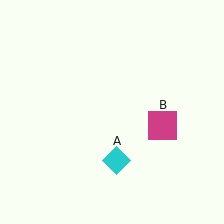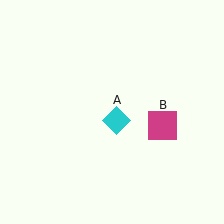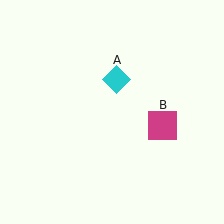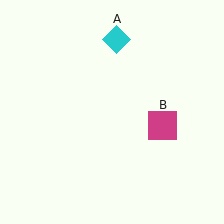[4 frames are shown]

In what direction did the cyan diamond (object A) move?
The cyan diamond (object A) moved up.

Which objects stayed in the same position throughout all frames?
Magenta square (object B) remained stationary.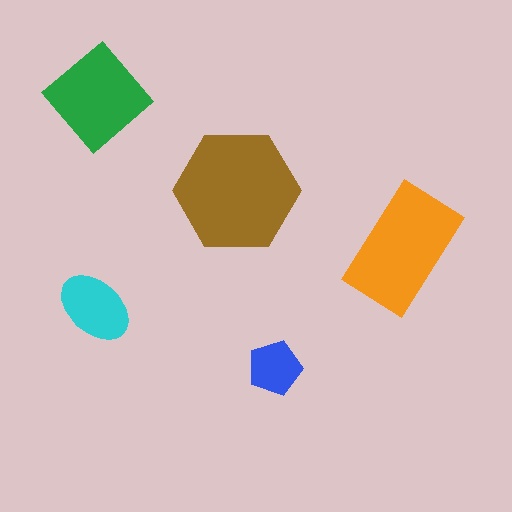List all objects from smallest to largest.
The blue pentagon, the cyan ellipse, the green diamond, the orange rectangle, the brown hexagon.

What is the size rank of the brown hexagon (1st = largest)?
1st.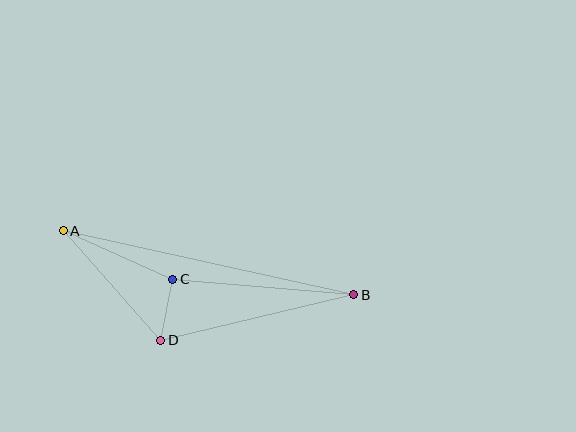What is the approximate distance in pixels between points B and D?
The distance between B and D is approximately 198 pixels.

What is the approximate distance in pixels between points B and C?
The distance between B and C is approximately 182 pixels.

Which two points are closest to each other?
Points C and D are closest to each other.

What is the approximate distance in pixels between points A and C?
The distance between A and C is approximately 120 pixels.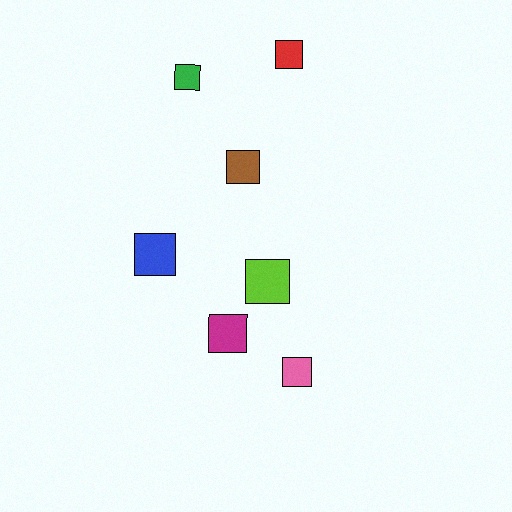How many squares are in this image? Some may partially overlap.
There are 7 squares.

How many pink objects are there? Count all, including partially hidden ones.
There is 1 pink object.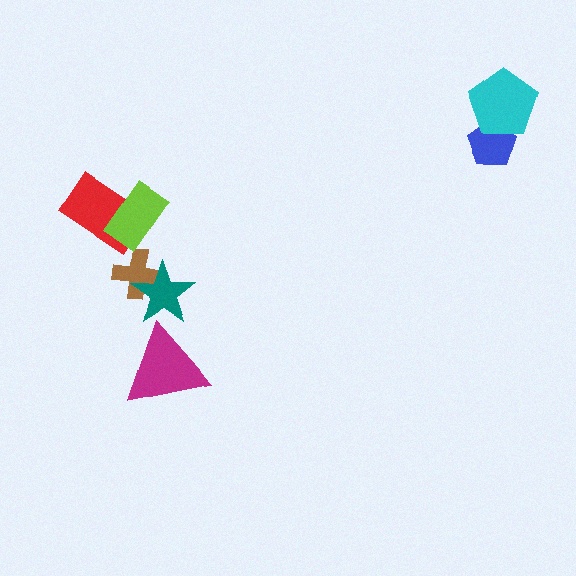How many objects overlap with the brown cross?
1 object overlaps with the brown cross.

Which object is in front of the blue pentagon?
The cyan pentagon is in front of the blue pentagon.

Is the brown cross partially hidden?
Yes, it is partially covered by another shape.